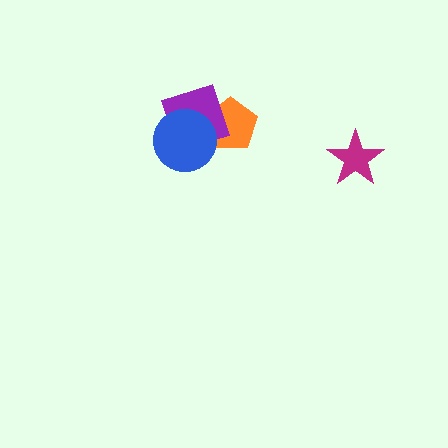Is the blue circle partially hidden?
No, no other shape covers it.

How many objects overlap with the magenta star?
0 objects overlap with the magenta star.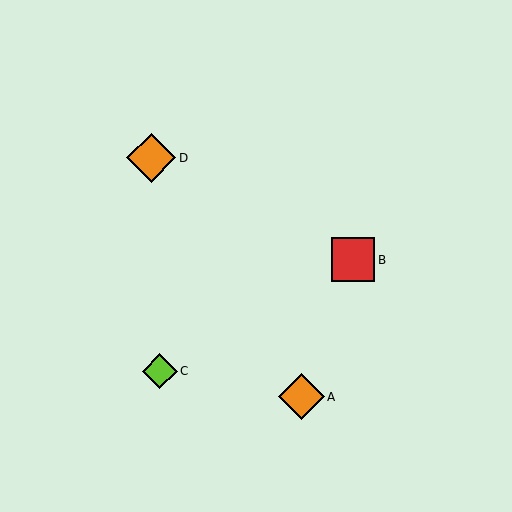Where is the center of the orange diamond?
The center of the orange diamond is at (301, 397).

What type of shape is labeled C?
Shape C is a lime diamond.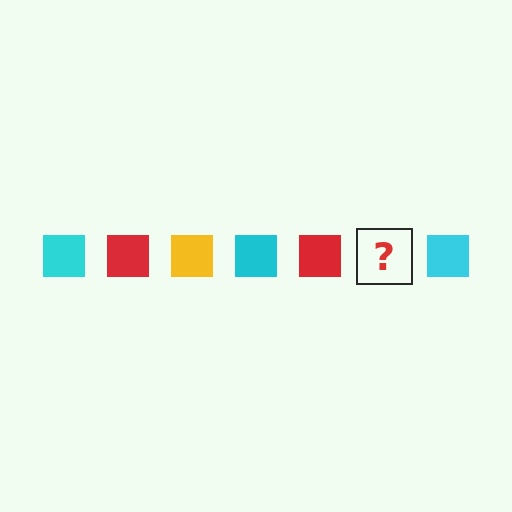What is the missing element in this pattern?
The missing element is a yellow square.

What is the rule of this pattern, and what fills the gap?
The rule is that the pattern cycles through cyan, red, yellow squares. The gap should be filled with a yellow square.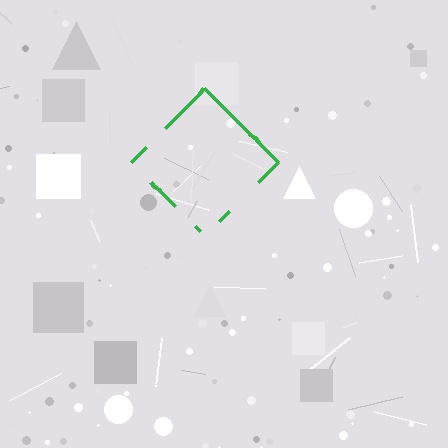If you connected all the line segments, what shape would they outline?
They would outline a diamond.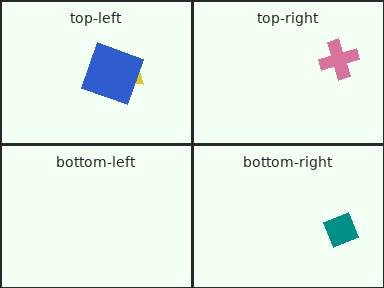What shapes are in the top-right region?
The pink cross.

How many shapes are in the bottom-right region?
1.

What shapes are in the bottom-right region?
The teal diamond.